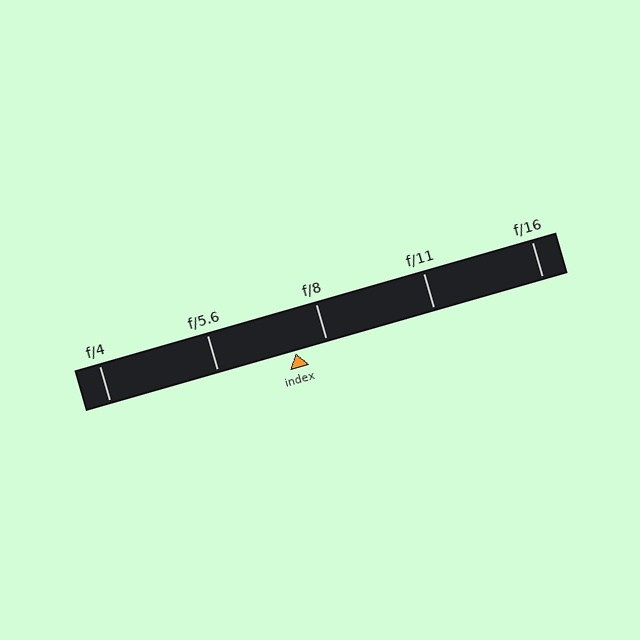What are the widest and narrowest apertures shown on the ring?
The widest aperture shown is f/4 and the narrowest is f/16.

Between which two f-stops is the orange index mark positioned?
The index mark is between f/5.6 and f/8.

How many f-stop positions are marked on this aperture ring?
There are 5 f-stop positions marked.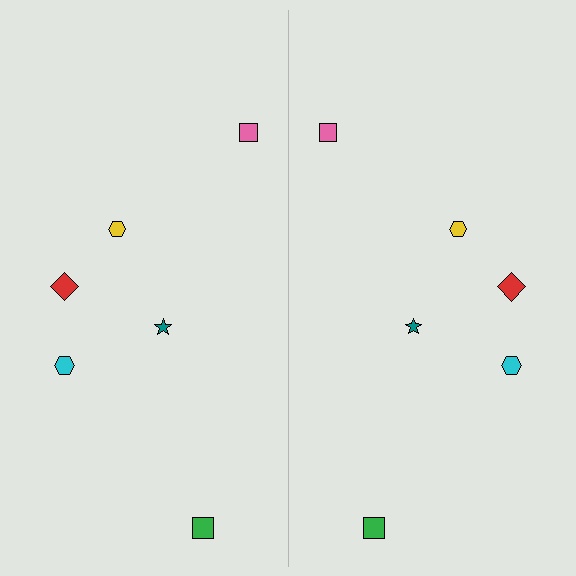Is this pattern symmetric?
Yes, this pattern has bilateral (reflection) symmetry.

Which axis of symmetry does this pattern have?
The pattern has a vertical axis of symmetry running through the center of the image.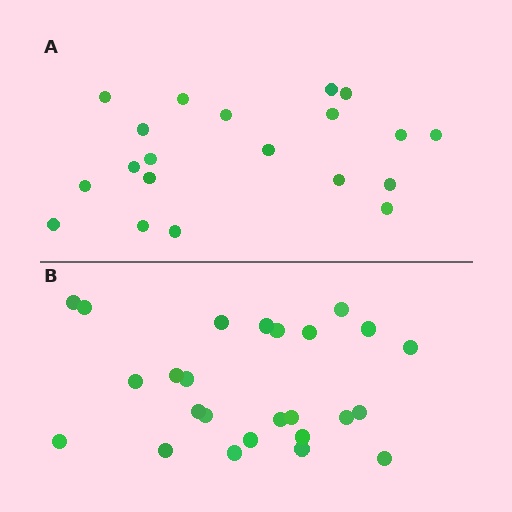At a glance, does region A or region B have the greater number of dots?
Region B (the bottom region) has more dots.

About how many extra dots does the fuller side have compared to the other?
Region B has about 5 more dots than region A.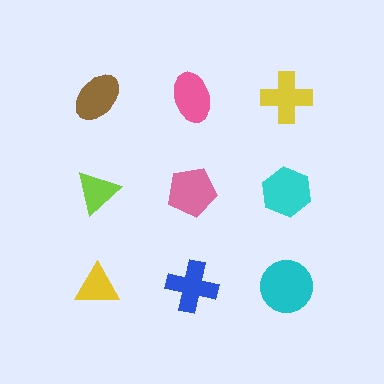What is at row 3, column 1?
A yellow triangle.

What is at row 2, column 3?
A cyan hexagon.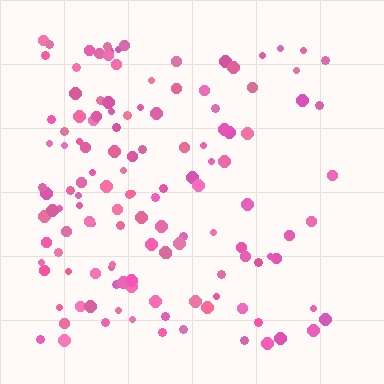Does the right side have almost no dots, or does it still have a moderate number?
Still a moderate number, just noticeably fewer than the left.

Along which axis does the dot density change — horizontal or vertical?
Horizontal.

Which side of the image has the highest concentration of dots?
The left.